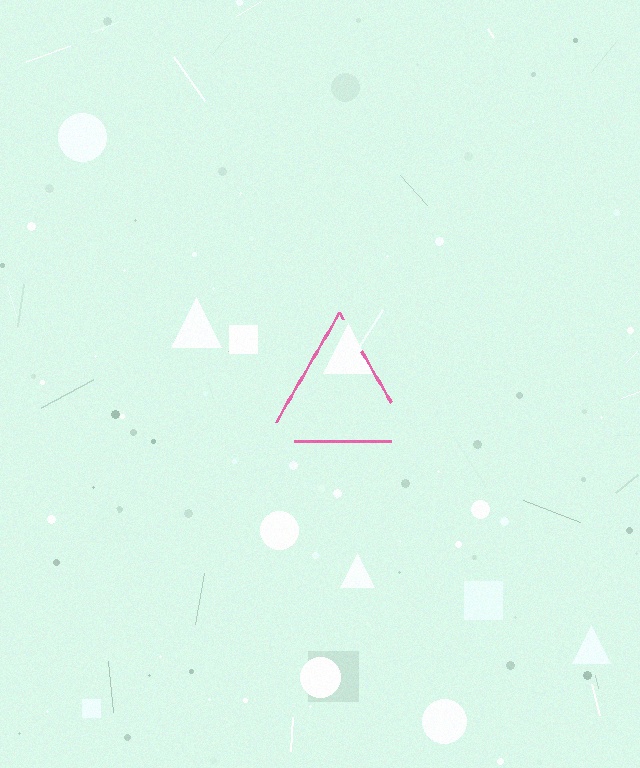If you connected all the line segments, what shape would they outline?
They would outline a triangle.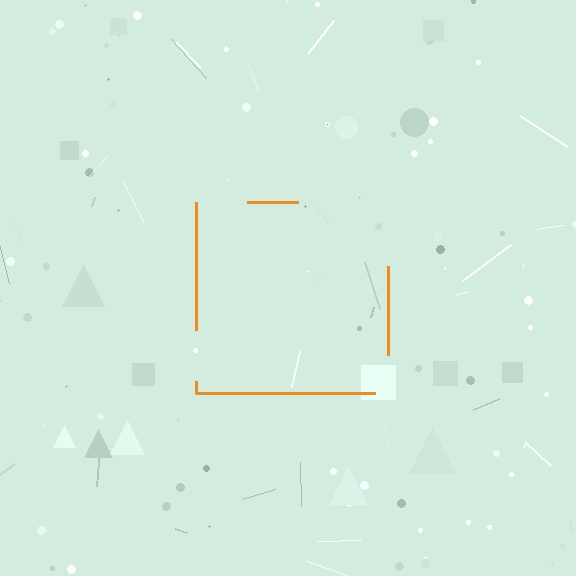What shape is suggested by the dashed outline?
The dashed outline suggests a square.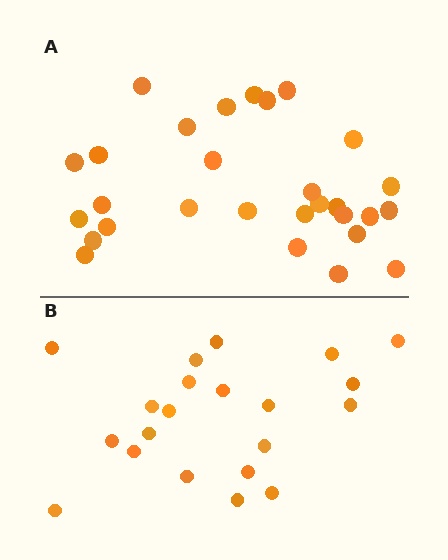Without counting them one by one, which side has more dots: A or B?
Region A (the top region) has more dots.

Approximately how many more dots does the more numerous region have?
Region A has roughly 8 or so more dots than region B.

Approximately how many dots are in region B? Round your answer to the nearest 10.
About 20 dots. (The exact count is 21, which rounds to 20.)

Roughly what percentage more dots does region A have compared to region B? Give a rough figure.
About 40% more.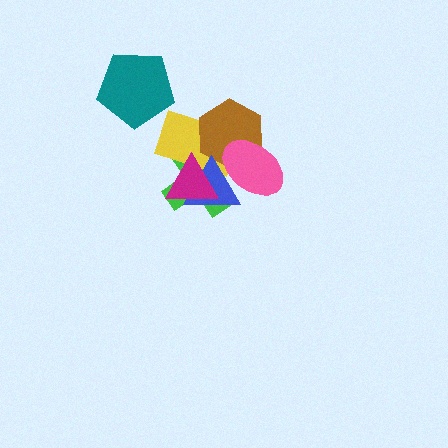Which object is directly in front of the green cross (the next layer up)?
The yellow rectangle is directly in front of the green cross.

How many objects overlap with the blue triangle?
5 objects overlap with the blue triangle.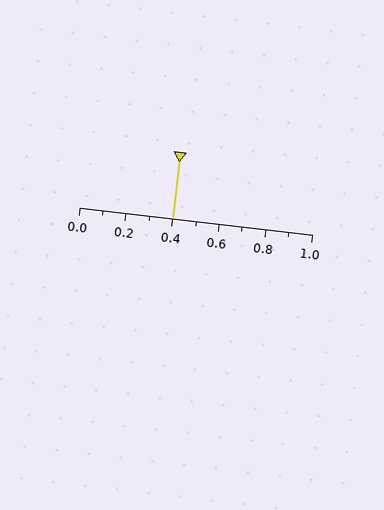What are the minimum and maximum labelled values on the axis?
The axis runs from 0.0 to 1.0.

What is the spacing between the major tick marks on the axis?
The major ticks are spaced 0.2 apart.